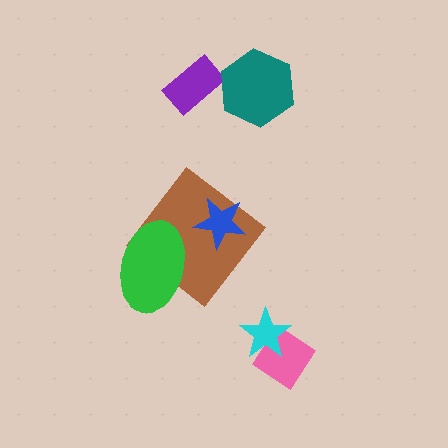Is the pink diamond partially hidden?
Yes, it is partially covered by another shape.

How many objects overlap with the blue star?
1 object overlaps with the blue star.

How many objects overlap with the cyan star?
1 object overlaps with the cyan star.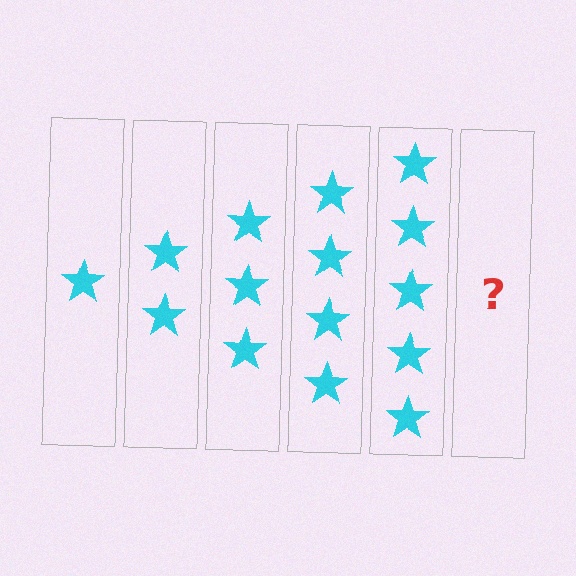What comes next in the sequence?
The next element should be 6 stars.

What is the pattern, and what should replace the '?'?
The pattern is that each step adds one more star. The '?' should be 6 stars.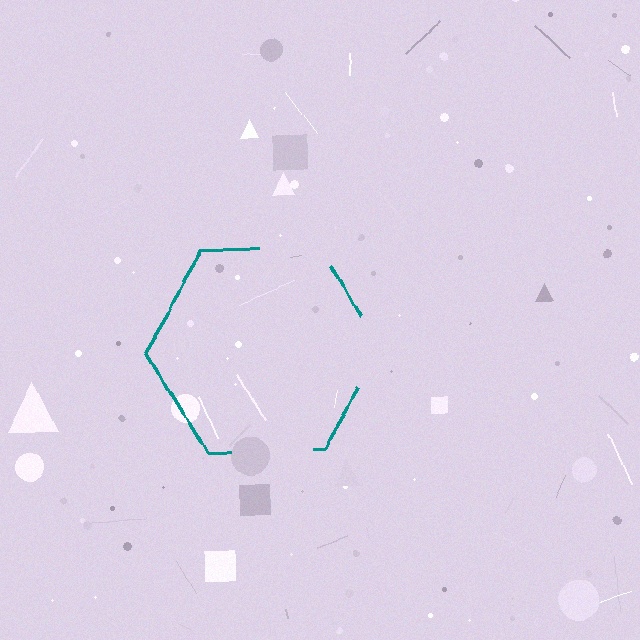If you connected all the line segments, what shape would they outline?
They would outline a hexagon.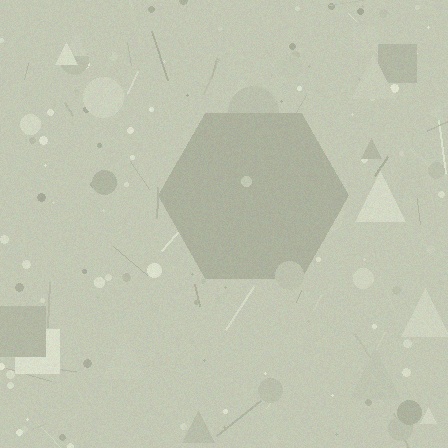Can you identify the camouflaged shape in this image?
The camouflaged shape is a hexagon.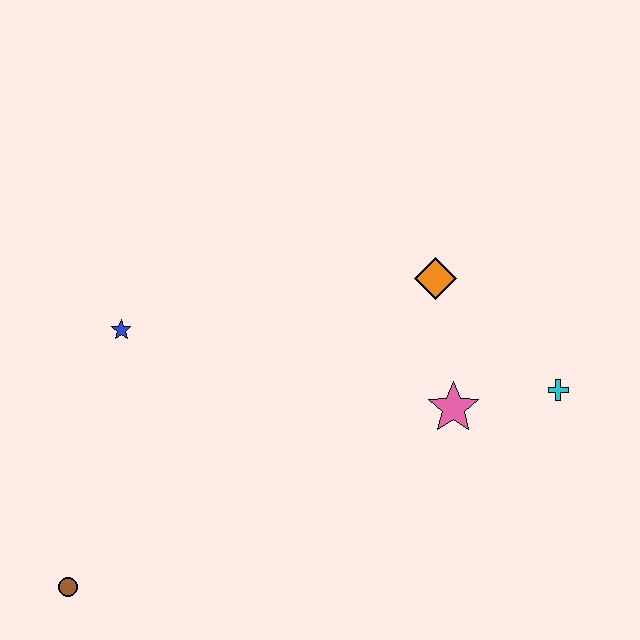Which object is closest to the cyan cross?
The pink star is closest to the cyan cross.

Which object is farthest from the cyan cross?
The brown circle is farthest from the cyan cross.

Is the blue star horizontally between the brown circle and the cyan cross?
Yes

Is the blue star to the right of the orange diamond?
No